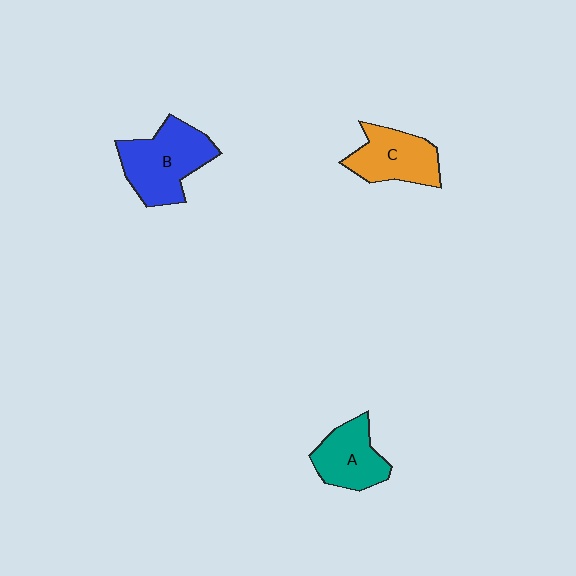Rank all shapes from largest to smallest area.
From largest to smallest: B (blue), C (orange), A (teal).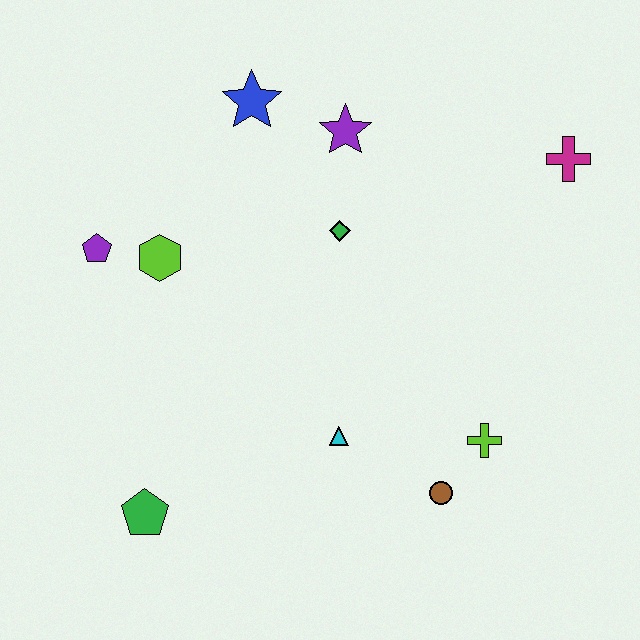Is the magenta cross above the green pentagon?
Yes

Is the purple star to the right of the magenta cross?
No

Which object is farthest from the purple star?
The green pentagon is farthest from the purple star.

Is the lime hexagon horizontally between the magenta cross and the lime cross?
No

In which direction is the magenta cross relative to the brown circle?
The magenta cross is above the brown circle.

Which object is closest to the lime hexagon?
The purple pentagon is closest to the lime hexagon.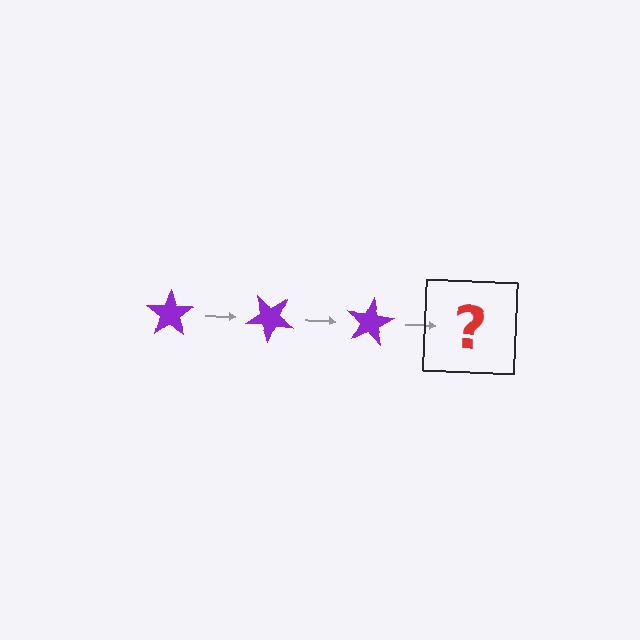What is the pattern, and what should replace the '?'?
The pattern is that the star rotates 40 degrees each step. The '?' should be a purple star rotated 120 degrees.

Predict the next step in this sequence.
The next step is a purple star rotated 120 degrees.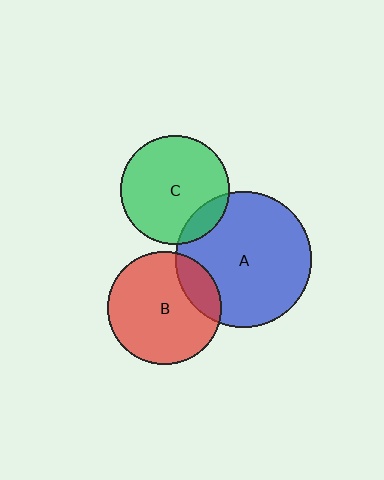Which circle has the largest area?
Circle A (blue).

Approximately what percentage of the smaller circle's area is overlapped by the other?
Approximately 20%.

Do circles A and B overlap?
Yes.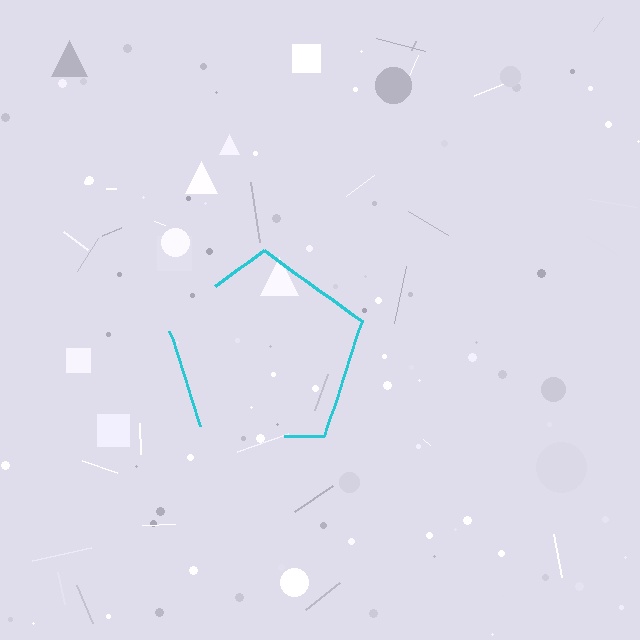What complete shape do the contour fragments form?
The contour fragments form a pentagon.